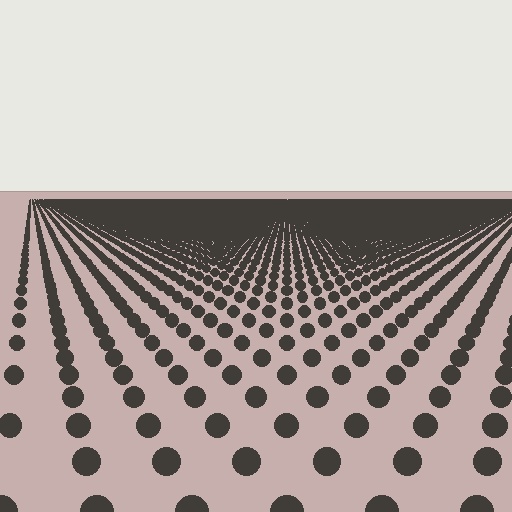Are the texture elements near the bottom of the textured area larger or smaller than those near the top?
Larger. Near the bottom, elements are closer to the viewer and appear at a bigger on-screen size.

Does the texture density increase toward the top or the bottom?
Density increases toward the top.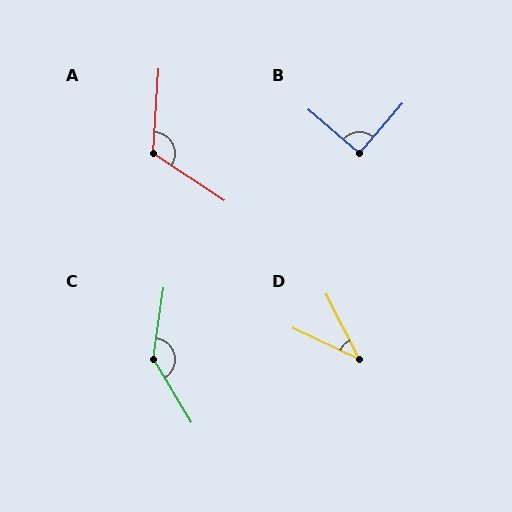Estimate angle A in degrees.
Approximately 120 degrees.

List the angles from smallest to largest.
D (38°), B (90°), A (120°), C (141°).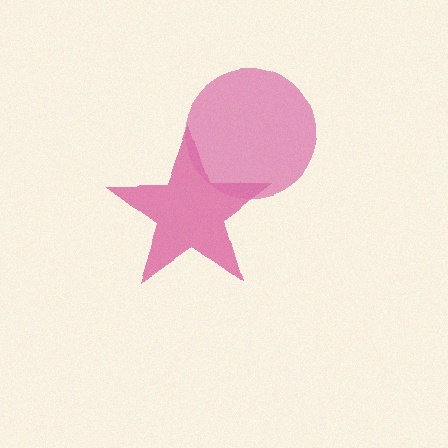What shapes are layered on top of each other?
The layered shapes are: a magenta star, a pink circle.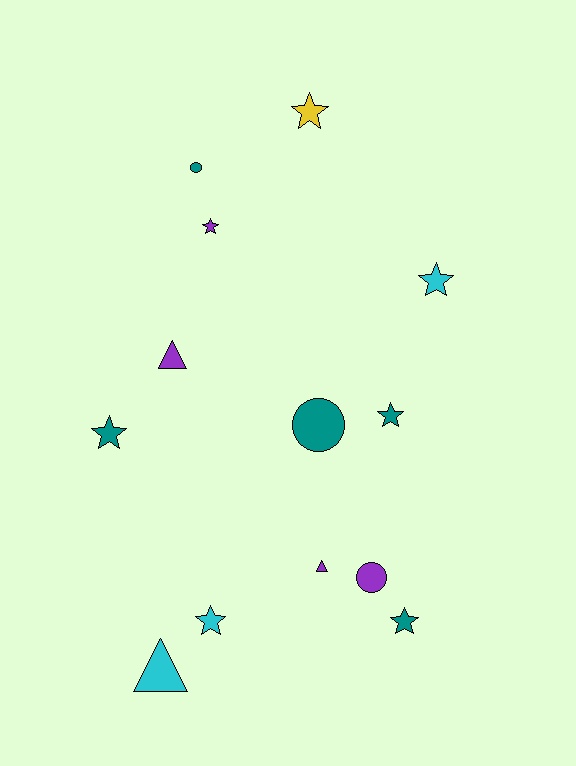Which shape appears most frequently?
Star, with 7 objects.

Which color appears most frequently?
Teal, with 5 objects.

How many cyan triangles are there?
There is 1 cyan triangle.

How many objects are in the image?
There are 13 objects.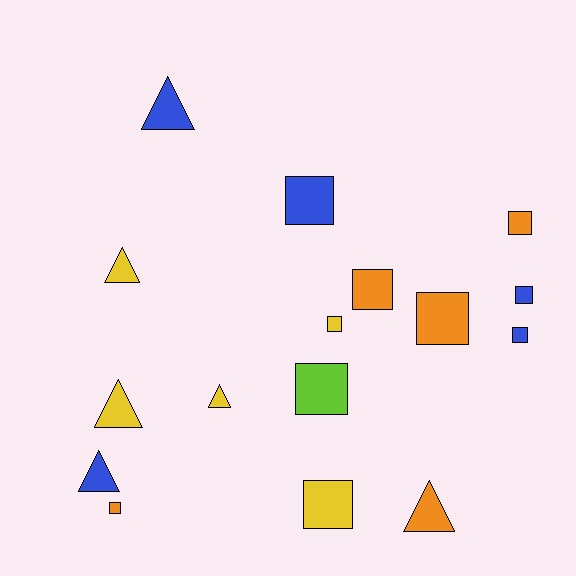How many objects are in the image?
There are 16 objects.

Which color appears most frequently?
Blue, with 5 objects.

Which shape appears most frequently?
Square, with 10 objects.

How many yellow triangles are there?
There are 3 yellow triangles.